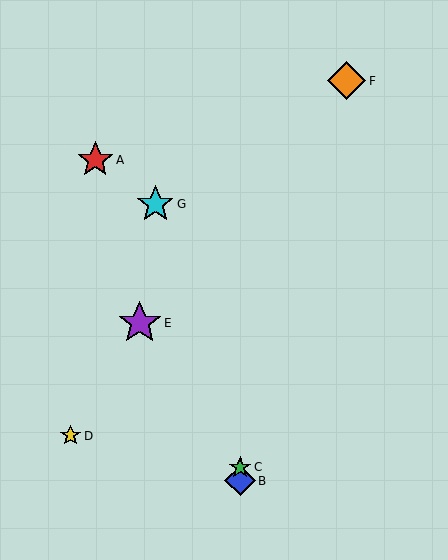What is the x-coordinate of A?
Object A is at x≈95.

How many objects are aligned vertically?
2 objects (B, C) are aligned vertically.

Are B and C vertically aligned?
Yes, both are at x≈240.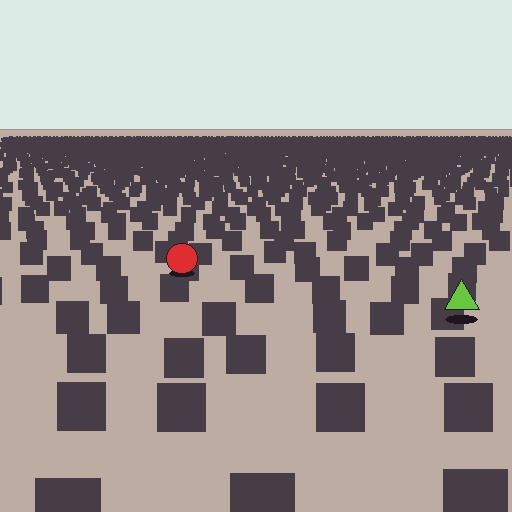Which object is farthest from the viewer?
The red circle is farthest from the viewer. It appears smaller and the ground texture around it is denser.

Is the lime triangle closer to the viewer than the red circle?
Yes. The lime triangle is closer — you can tell from the texture gradient: the ground texture is coarser near it.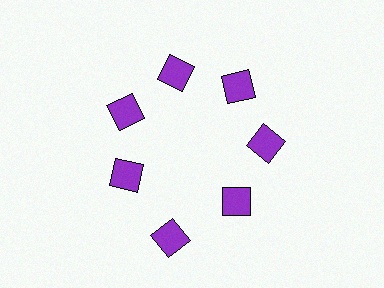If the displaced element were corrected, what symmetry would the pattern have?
It would have 7-fold rotational symmetry — the pattern would map onto itself every 51 degrees.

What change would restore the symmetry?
The symmetry would be restored by moving it inward, back onto the ring so that all 7 diamonds sit at equal angles and equal distance from the center.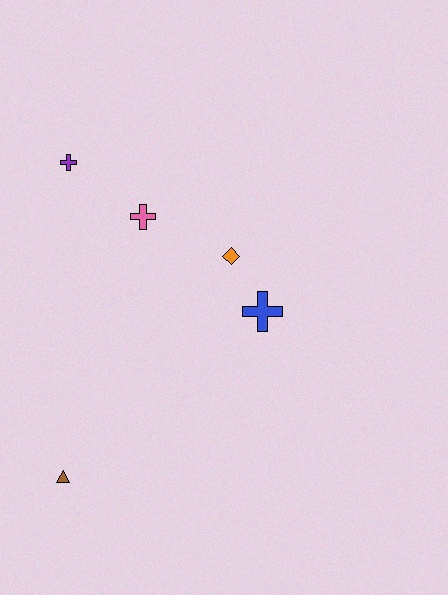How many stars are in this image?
There are no stars.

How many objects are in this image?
There are 5 objects.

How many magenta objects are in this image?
There are no magenta objects.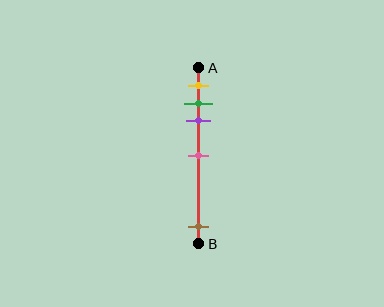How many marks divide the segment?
There are 5 marks dividing the segment.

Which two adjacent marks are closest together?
The green and purple marks are the closest adjacent pair.